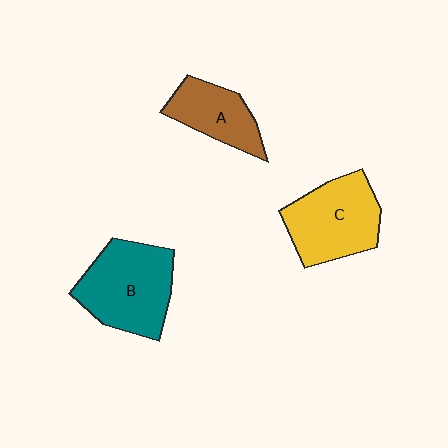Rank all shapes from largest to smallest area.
From largest to smallest: B (teal), C (yellow), A (brown).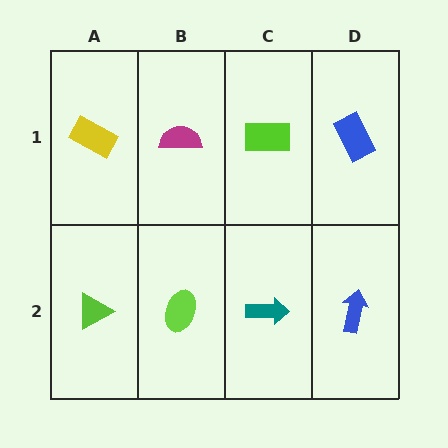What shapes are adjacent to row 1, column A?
A lime triangle (row 2, column A), a magenta semicircle (row 1, column B).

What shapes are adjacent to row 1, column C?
A teal arrow (row 2, column C), a magenta semicircle (row 1, column B), a blue rectangle (row 1, column D).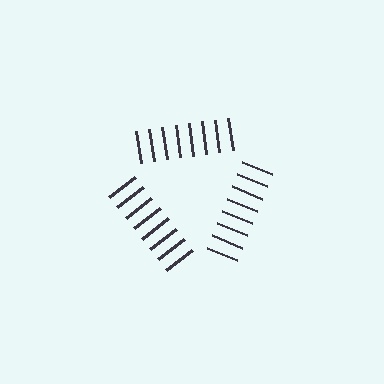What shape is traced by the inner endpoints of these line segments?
An illusory triangle — the line segments terminate on its edges but no continuous stroke is drawn.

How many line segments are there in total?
24 — 8 along each of the 3 edges.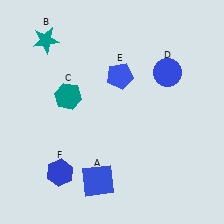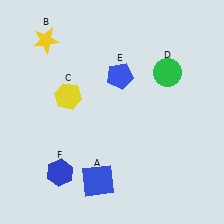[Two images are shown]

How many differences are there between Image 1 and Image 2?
There are 3 differences between the two images.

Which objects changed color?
B changed from teal to yellow. C changed from teal to yellow. D changed from blue to green.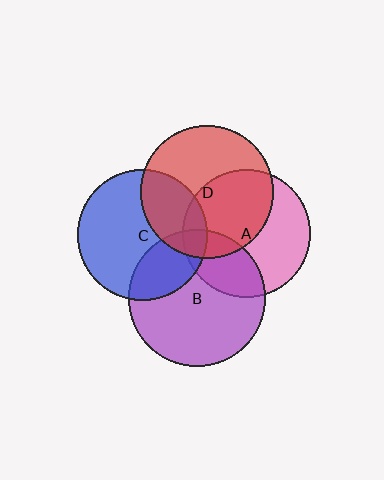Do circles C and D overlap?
Yes.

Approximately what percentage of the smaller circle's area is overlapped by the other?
Approximately 30%.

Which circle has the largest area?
Circle B (purple).